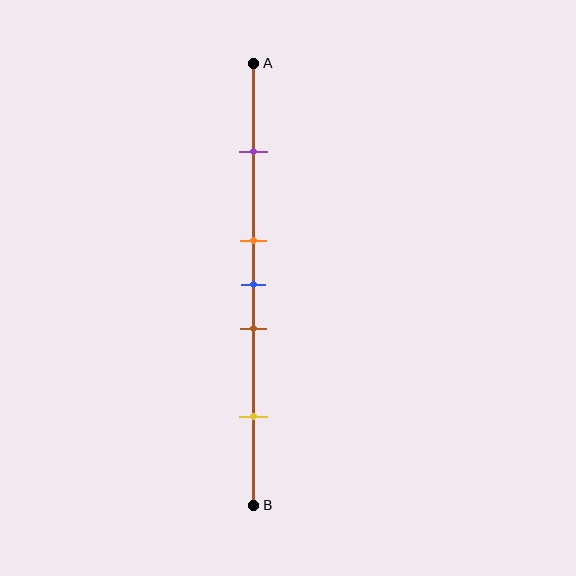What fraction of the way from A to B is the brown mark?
The brown mark is approximately 60% (0.6) of the way from A to B.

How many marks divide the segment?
There are 5 marks dividing the segment.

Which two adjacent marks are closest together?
The orange and blue marks are the closest adjacent pair.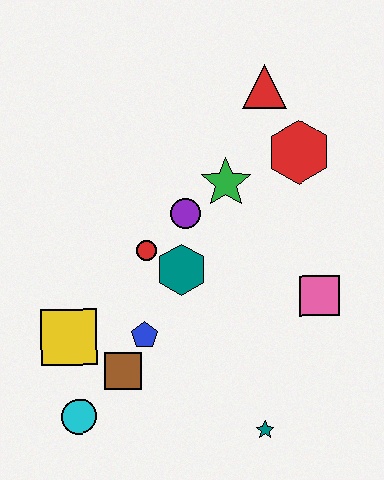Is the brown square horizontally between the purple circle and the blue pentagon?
No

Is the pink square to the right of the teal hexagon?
Yes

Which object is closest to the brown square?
The blue pentagon is closest to the brown square.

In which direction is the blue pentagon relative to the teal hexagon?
The blue pentagon is below the teal hexagon.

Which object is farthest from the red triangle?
The cyan circle is farthest from the red triangle.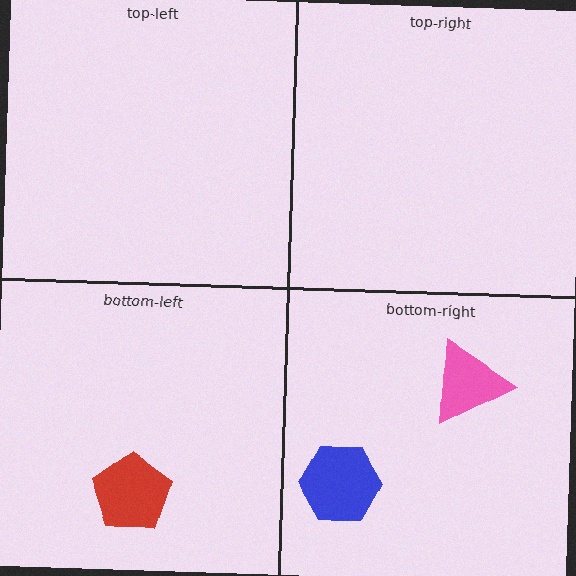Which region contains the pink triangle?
The bottom-right region.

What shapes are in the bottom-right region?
The pink triangle, the blue hexagon.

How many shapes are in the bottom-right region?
2.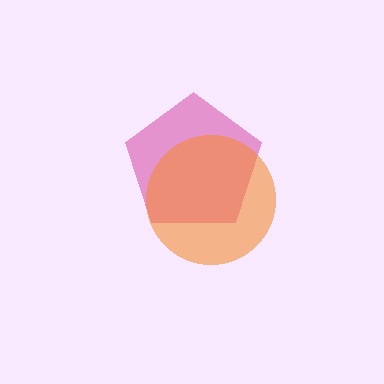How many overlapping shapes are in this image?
There are 2 overlapping shapes in the image.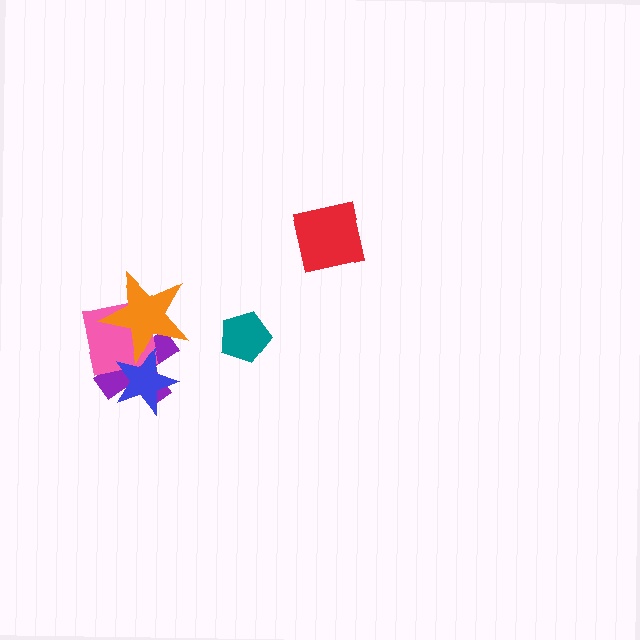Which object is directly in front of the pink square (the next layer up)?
The blue star is directly in front of the pink square.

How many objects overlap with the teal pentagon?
0 objects overlap with the teal pentagon.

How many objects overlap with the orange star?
3 objects overlap with the orange star.